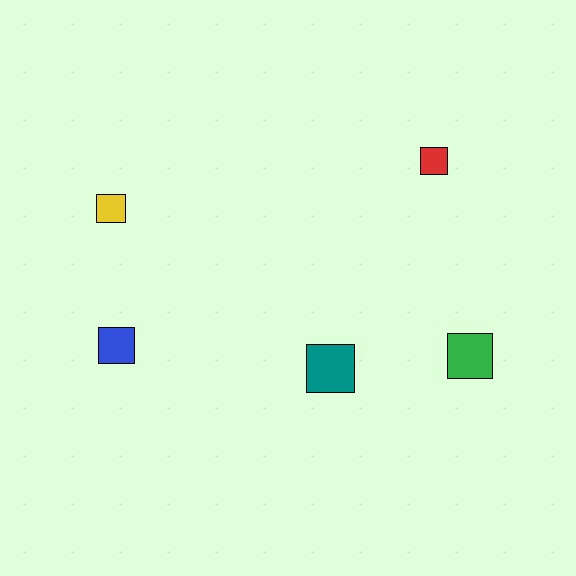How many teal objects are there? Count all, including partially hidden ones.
There is 1 teal object.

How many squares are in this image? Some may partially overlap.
There are 5 squares.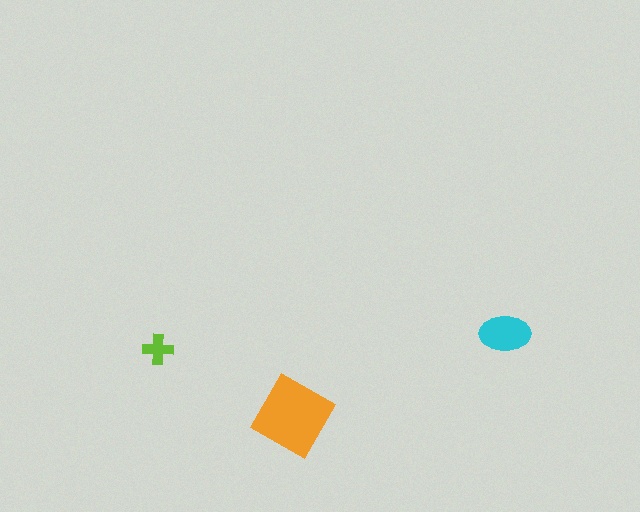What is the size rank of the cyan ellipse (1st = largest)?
2nd.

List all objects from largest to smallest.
The orange diamond, the cyan ellipse, the lime cross.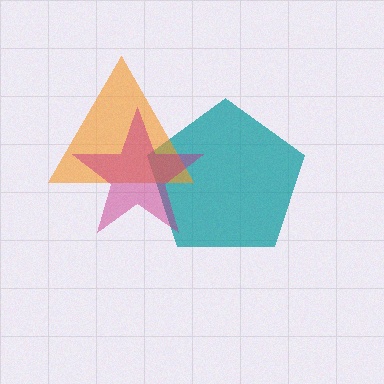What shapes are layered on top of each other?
The layered shapes are: a teal pentagon, an orange triangle, a magenta star.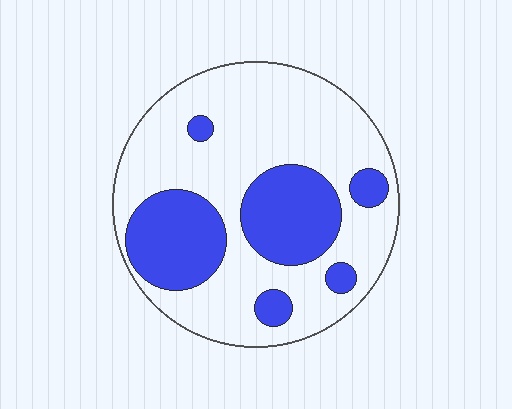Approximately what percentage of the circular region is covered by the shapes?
Approximately 30%.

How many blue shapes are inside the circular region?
6.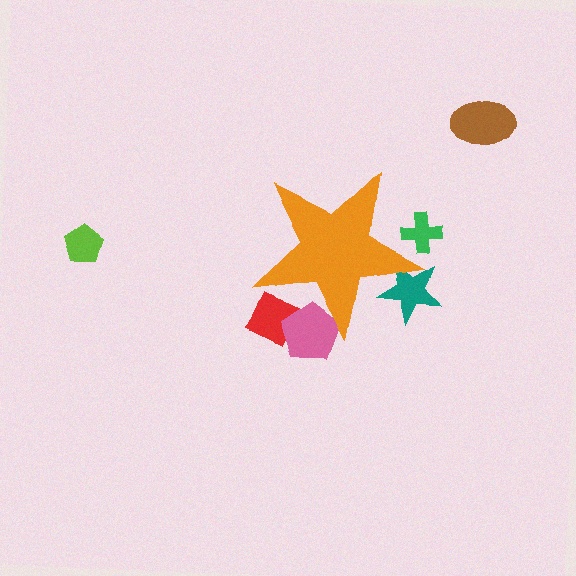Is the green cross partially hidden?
Yes, the green cross is partially hidden behind the orange star.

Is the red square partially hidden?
Yes, the red square is partially hidden behind the orange star.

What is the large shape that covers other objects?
An orange star.